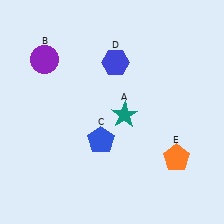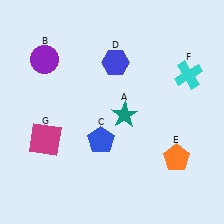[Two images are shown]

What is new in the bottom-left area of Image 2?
A magenta square (G) was added in the bottom-left area of Image 2.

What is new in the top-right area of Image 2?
A cyan cross (F) was added in the top-right area of Image 2.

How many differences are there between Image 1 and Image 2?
There are 2 differences between the two images.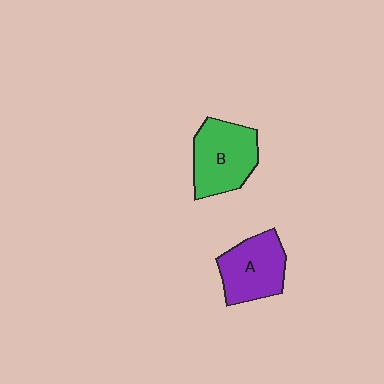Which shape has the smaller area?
Shape A (purple).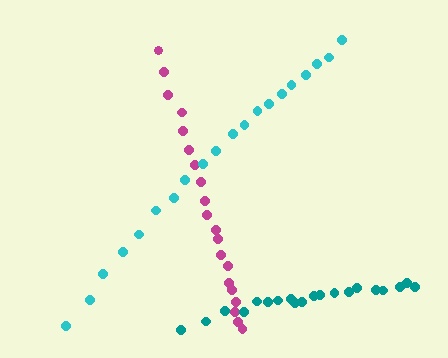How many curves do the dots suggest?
There are 3 distinct paths.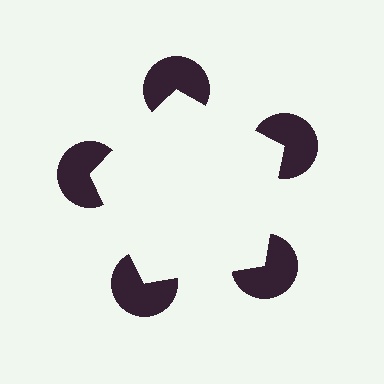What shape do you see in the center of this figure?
An illusory pentagon — its edges are inferred from the aligned wedge cuts in the pac-man discs, not physically drawn.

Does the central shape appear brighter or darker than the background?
It typically appears slightly brighter than the background, even though no actual brightness change is drawn.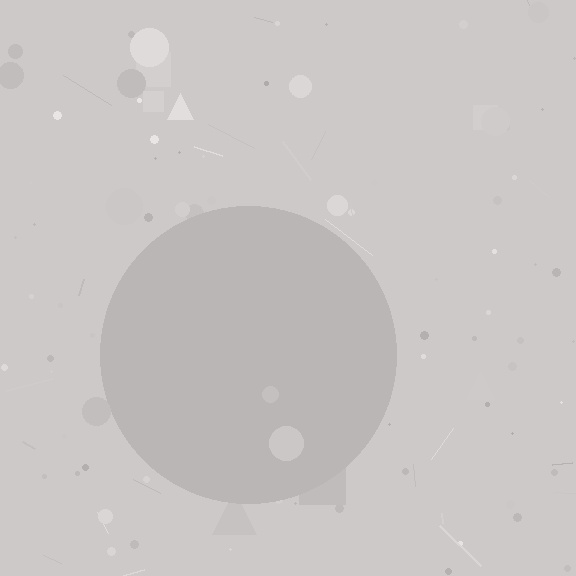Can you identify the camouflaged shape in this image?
The camouflaged shape is a circle.